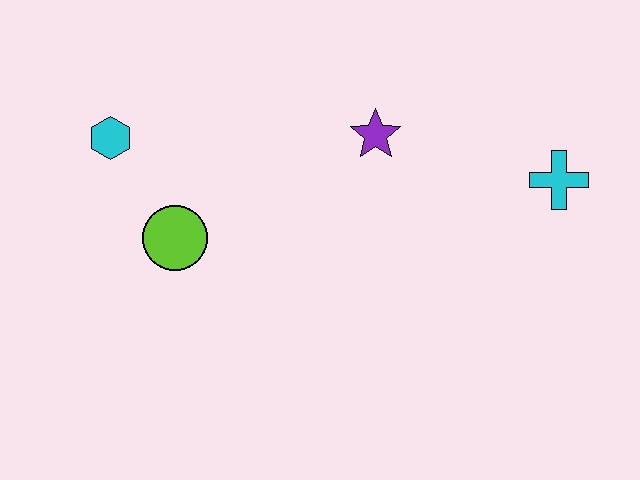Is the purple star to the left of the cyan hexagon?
No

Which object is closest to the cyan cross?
The purple star is closest to the cyan cross.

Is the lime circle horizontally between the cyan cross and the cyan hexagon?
Yes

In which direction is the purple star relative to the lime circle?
The purple star is to the right of the lime circle.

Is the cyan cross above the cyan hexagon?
No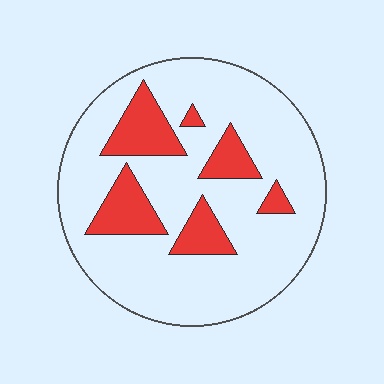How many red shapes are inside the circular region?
6.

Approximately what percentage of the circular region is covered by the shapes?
Approximately 20%.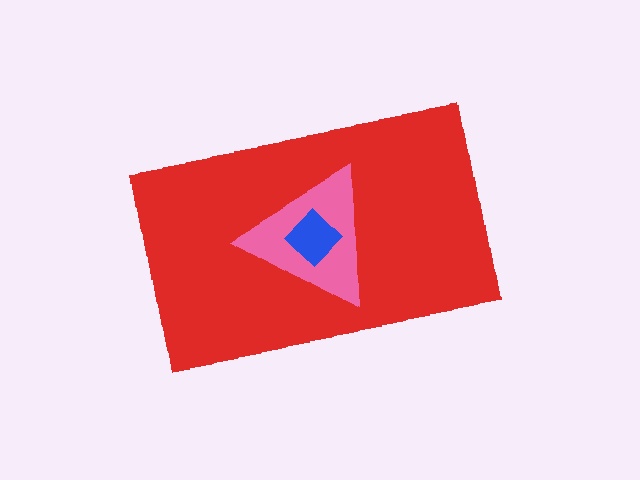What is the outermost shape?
The red rectangle.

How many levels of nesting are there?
3.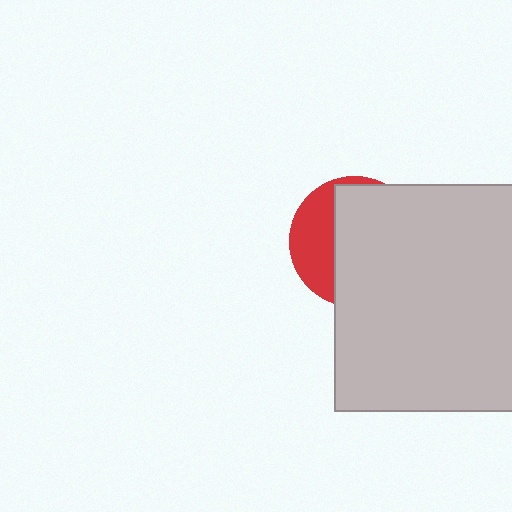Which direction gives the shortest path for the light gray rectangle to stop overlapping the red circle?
Moving right gives the shortest separation.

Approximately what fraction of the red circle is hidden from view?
Roughly 68% of the red circle is hidden behind the light gray rectangle.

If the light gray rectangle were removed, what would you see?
You would see the complete red circle.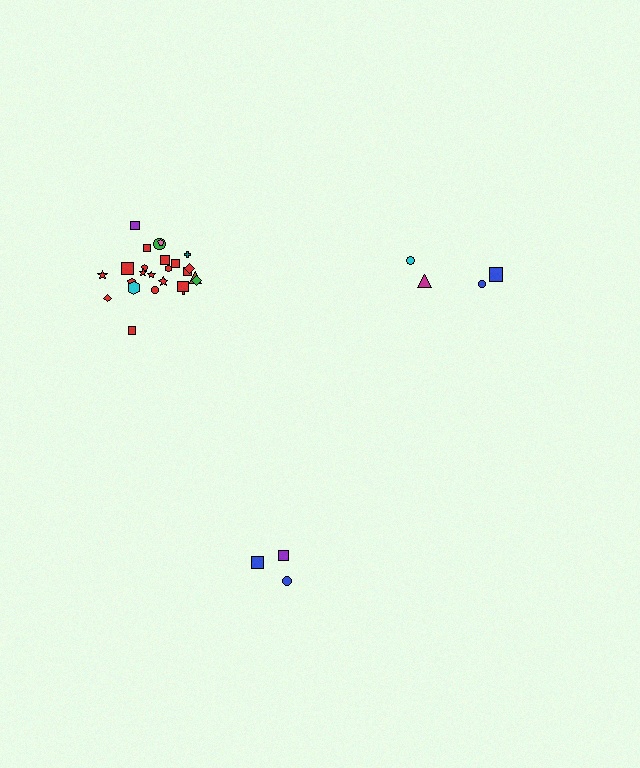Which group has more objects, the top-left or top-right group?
The top-left group.